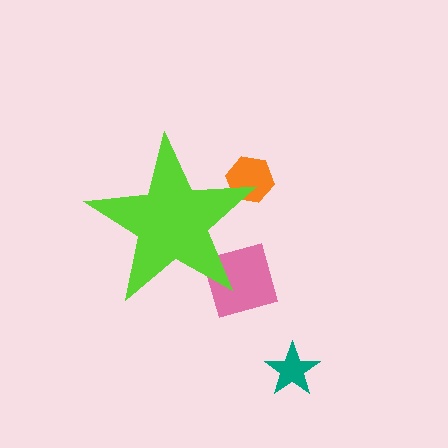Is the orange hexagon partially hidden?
Yes, the orange hexagon is partially hidden behind the lime star.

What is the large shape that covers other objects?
A lime star.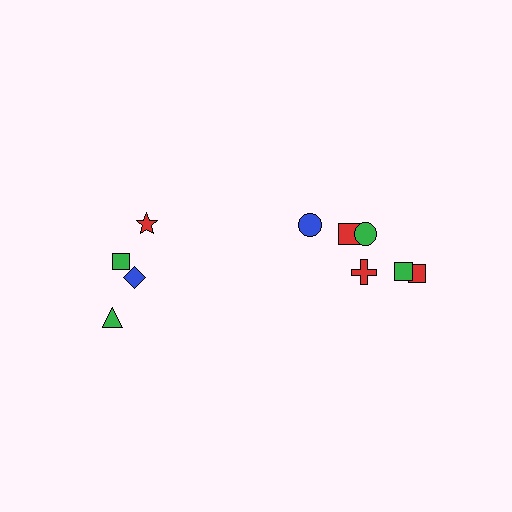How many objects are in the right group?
There are 7 objects.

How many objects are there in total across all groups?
There are 11 objects.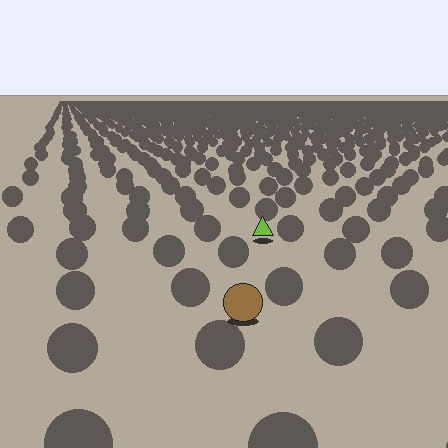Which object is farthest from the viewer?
The lime triangle is farthest from the viewer. It appears smaller and the ground texture around it is denser.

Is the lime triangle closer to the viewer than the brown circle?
No. The brown circle is closer — you can tell from the texture gradient: the ground texture is coarser near it.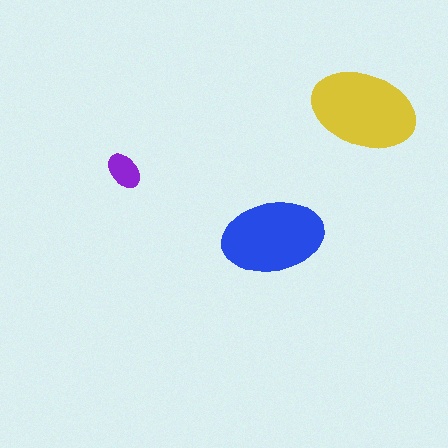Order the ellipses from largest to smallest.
the yellow one, the blue one, the purple one.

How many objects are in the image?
There are 3 objects in the image.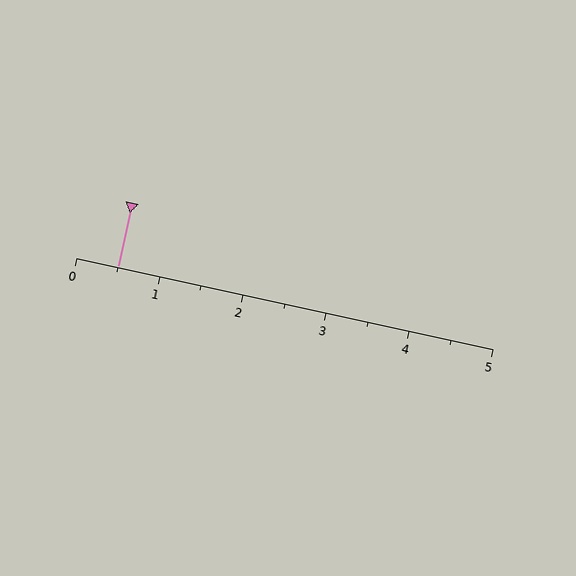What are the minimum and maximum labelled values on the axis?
The axis runs from 0 to 5.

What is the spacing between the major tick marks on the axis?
The major ticks are spaced 1 apart.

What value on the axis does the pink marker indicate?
The marker indicates approximately 0.5.